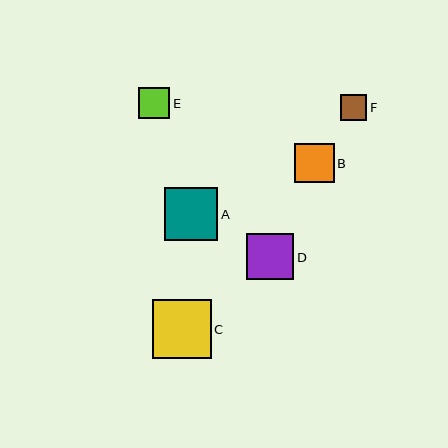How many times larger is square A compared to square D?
Square A is approximately 1.1 times the size of square D.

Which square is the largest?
Square C is the largest with a size of approximately 58 pixels.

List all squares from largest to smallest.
From largest to smallest: C, A, D, B, E, F.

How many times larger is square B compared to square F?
Square B is approximately 1.5 times the size of square F.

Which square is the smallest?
Square F is the smallest with a size of approximately 27 pixels.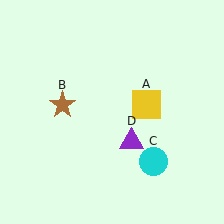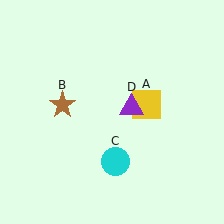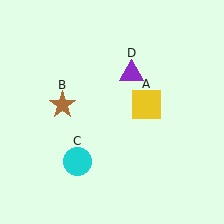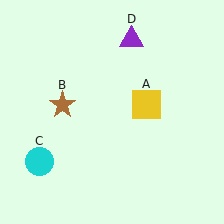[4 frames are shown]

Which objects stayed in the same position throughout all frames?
Yellow square (object A) and brown star (object B) remained stationary.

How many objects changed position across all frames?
2 objects changed position: cyan circle (object C), purple triangle (object D).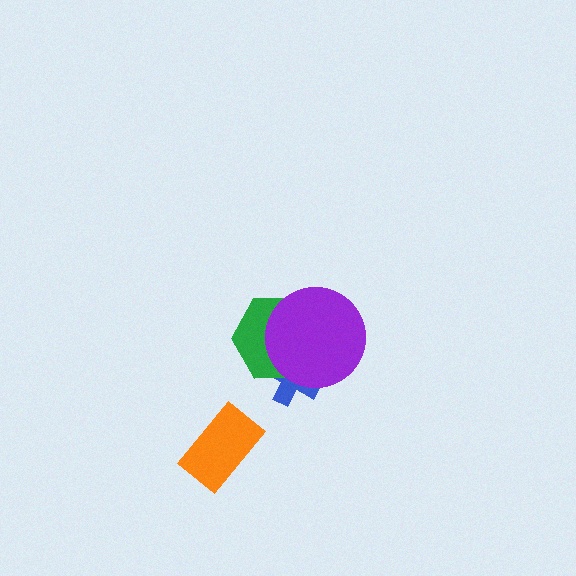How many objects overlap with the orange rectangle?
0 objects overlap with the orange rectangle.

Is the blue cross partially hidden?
Yes, it is partially covered by another shape.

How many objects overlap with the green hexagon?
2 objects overlap with the green hexagon.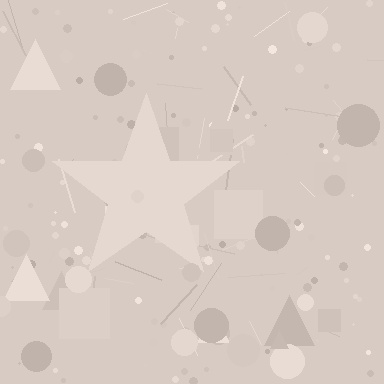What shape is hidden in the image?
A star is hidden in the image.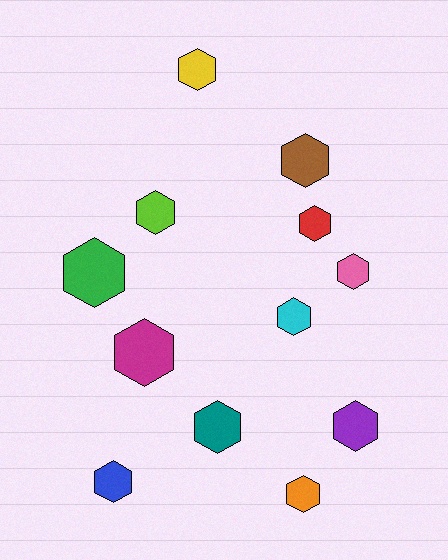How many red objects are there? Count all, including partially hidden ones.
There is 1 red object.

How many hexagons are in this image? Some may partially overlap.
There are 12 hexagons.